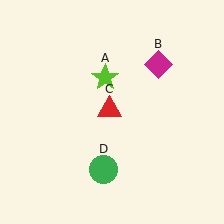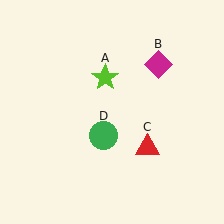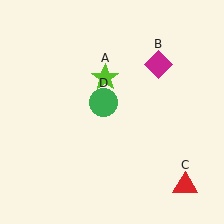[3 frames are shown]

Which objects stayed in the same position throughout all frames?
Lime star (object A) and magenta diamond (object B) remained stationary.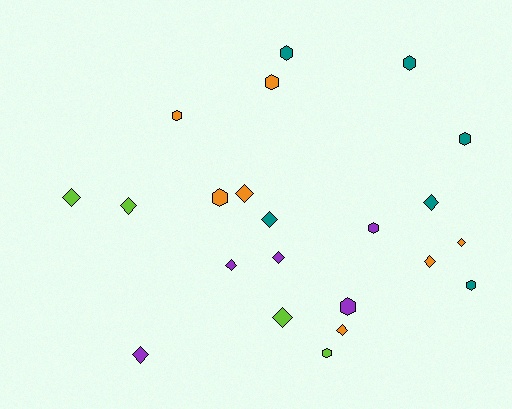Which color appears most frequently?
Orange, with 7 objects.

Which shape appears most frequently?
Diamond, with 12 objects.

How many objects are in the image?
There are 22 objects.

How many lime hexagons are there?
There is 1 lime hexagon.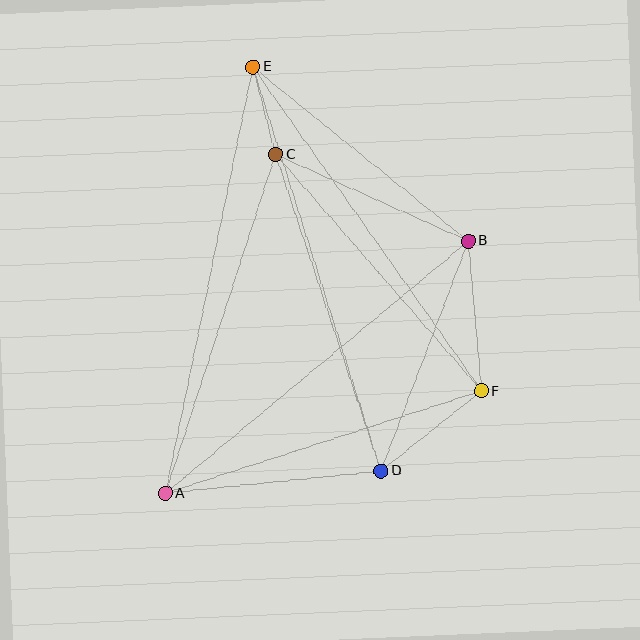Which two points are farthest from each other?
Points A and E are farthest from each other.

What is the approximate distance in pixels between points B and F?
The distance between B and F is approximately 151 pixels.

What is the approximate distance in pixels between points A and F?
The distance between A and F is approximately 332 pixels.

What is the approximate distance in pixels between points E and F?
The distance between E and F is approximately 397 pixels.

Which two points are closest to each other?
Points C and E are closest to each other.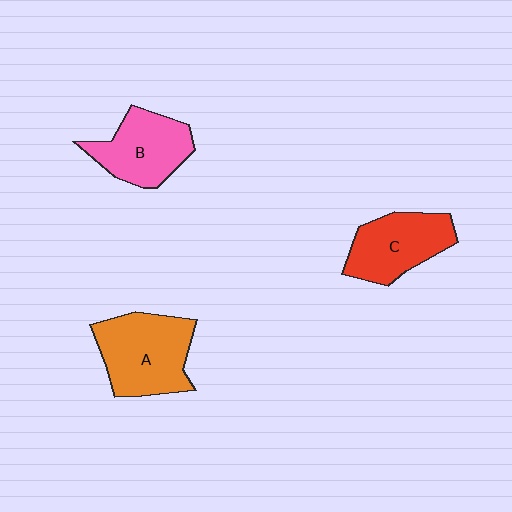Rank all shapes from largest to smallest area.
From largest to smallest: A (orange), C (red), B (pink).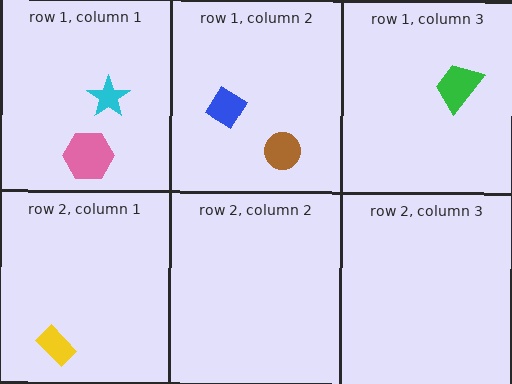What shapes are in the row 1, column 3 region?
The green trapezoid.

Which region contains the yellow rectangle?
The row 2, column 1 region.